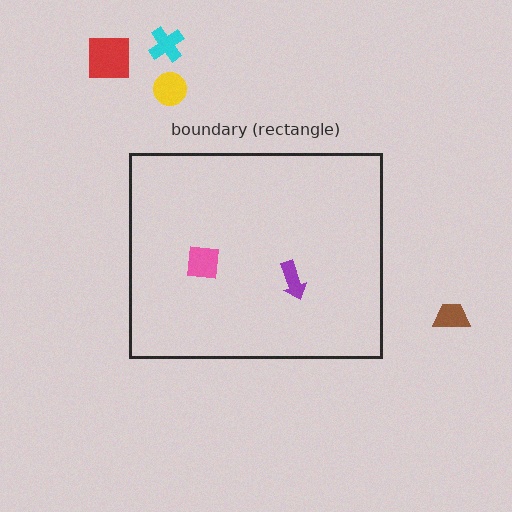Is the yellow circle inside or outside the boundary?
Outside.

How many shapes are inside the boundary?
2 inside, 4 outside.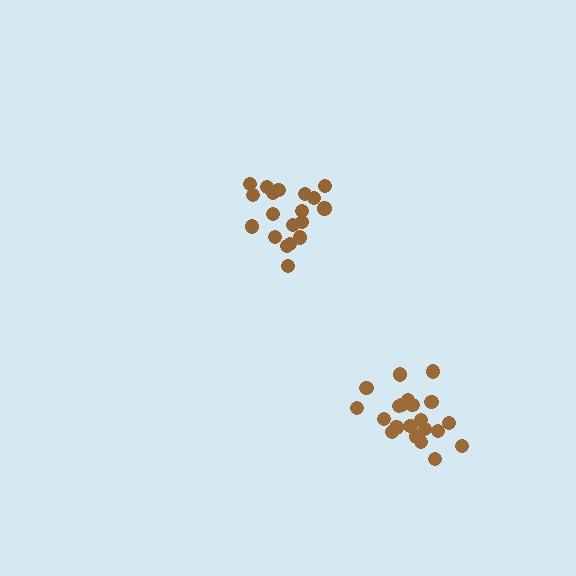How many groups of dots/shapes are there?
There are 2 groups.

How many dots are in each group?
Group 1: 21 dots, Group 2: 19 dots (40 total).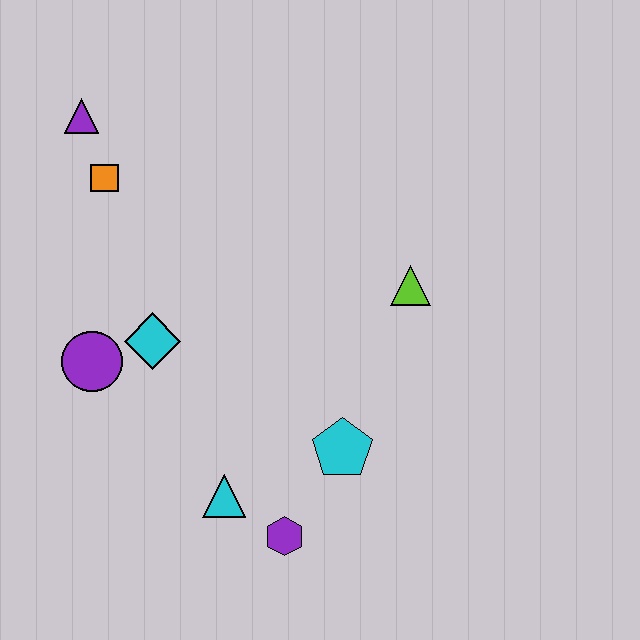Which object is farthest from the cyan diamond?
The lime triangle is farthest from the cyan diamond.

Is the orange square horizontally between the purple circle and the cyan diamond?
Yes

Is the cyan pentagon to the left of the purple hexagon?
No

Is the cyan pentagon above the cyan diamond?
No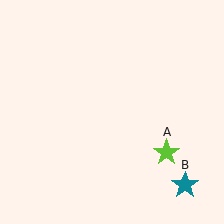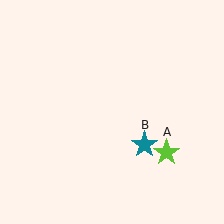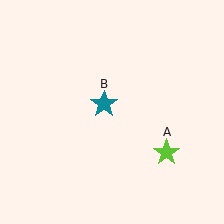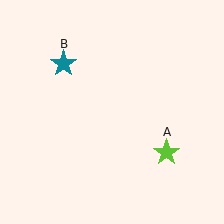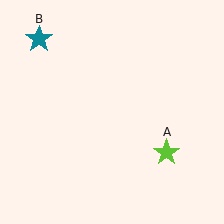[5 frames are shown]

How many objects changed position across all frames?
1 object changed position: teal star (object B).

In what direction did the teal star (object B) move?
The teal star (object B) moved up and to the left.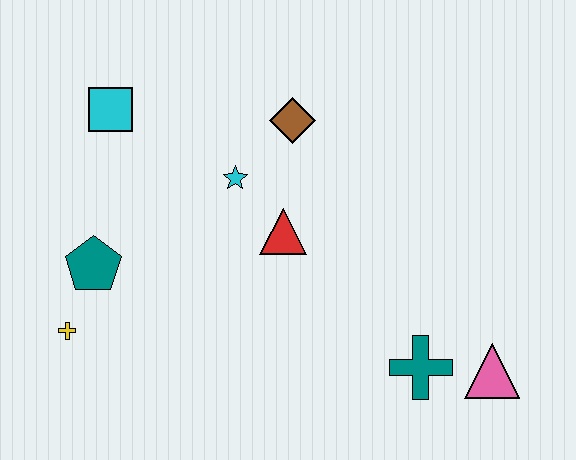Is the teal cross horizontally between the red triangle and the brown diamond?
No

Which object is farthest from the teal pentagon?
The pink triangle is farthest from the teal pentagon.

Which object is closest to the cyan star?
The red triangle is closest to the cyan star.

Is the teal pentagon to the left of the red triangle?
Yes